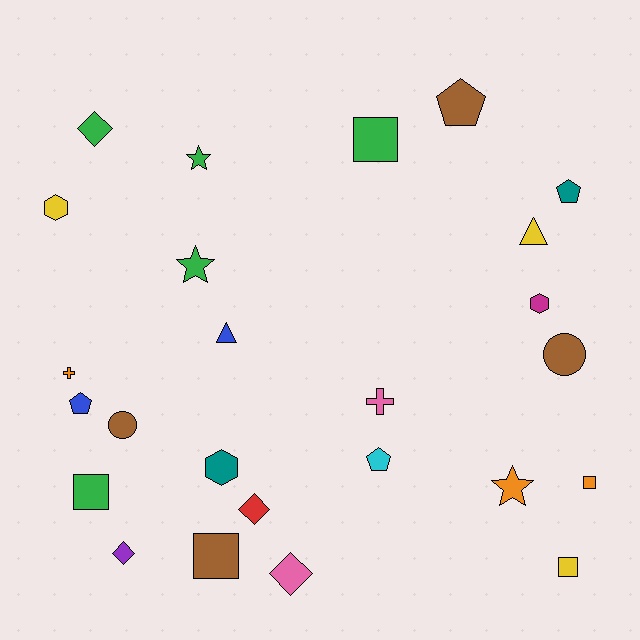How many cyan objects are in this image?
There is 1 cyan object.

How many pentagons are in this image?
There are 4 pentagons.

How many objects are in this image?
There are 25 objects.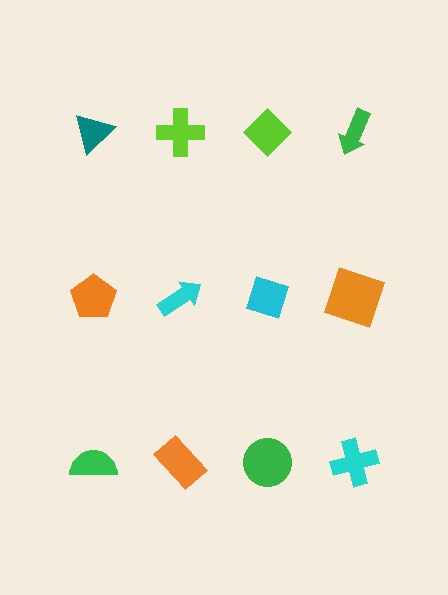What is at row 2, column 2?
A cyan arrow.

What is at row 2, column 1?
An orange pentagon.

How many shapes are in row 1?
4 shapes.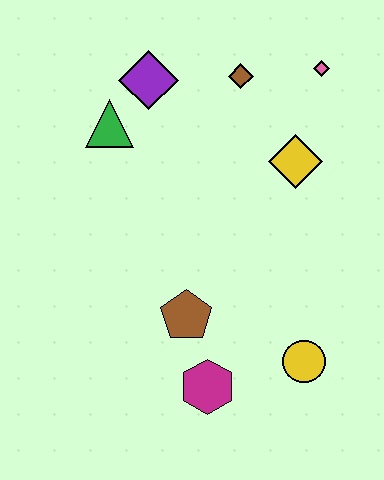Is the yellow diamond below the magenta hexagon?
No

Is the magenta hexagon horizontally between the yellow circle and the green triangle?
Yes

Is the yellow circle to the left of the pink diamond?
Yes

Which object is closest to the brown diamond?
The pink diamond is closest to the brown diamond.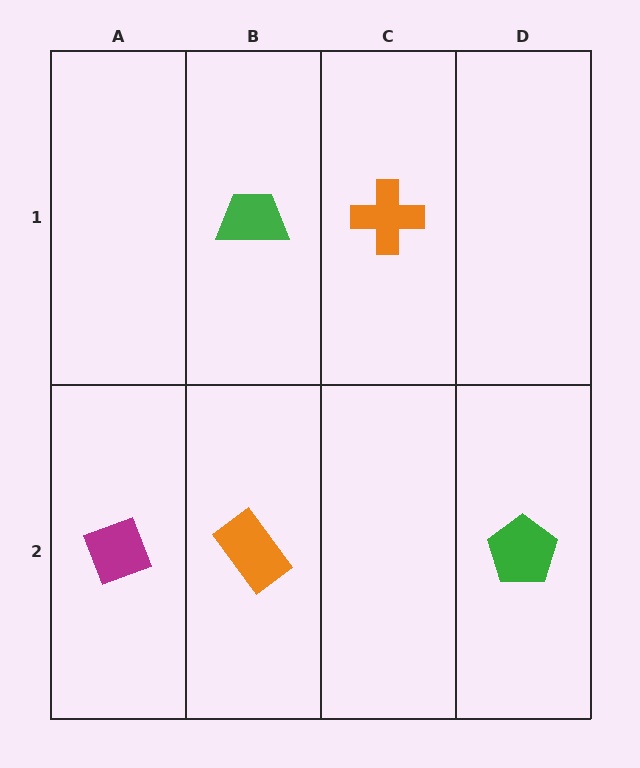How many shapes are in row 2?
3 shapes.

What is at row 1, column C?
An orange cross.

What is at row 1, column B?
A green trapezoid.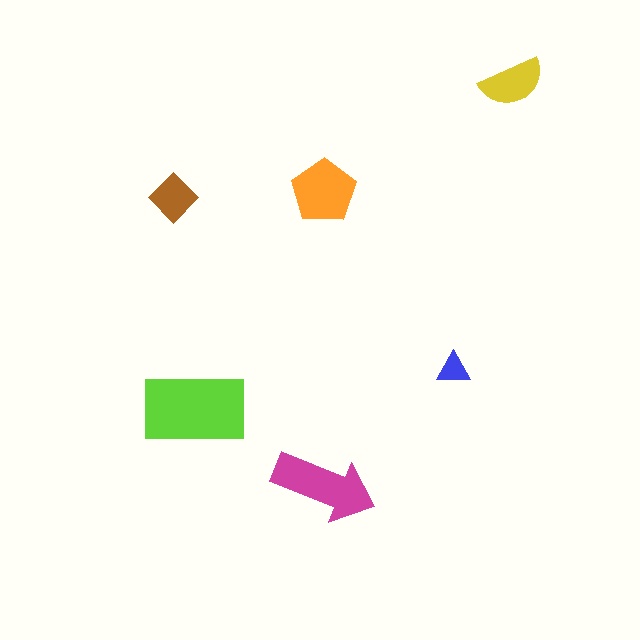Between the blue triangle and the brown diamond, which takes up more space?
The brown diamond.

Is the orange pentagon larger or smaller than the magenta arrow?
Smaller.